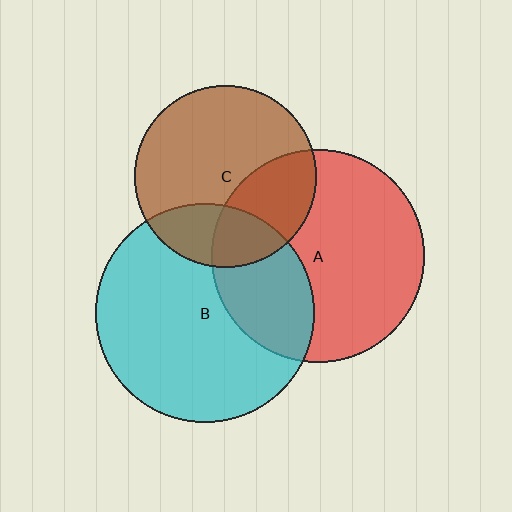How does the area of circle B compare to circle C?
Approximately 1.4 times.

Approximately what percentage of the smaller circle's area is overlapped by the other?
Approximately 30%.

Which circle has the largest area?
Circle B (cyan).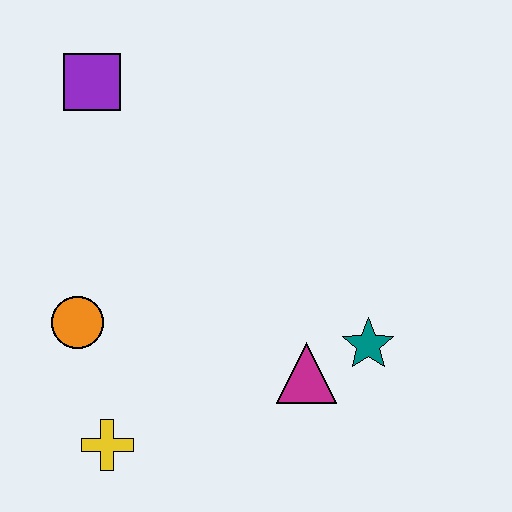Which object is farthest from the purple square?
The teal star is farthest from the purple square.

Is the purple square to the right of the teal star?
No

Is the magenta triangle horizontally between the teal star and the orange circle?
Yes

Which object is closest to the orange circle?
The yellow cross is closest to the orange circle.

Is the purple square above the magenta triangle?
Yes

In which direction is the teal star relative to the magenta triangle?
The teal star is to the right of the magenta triangle.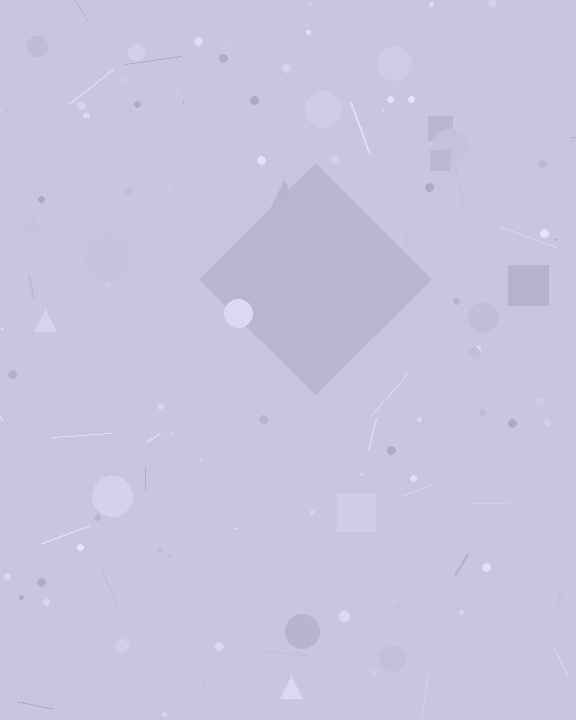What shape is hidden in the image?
A diamond is hidden in the image.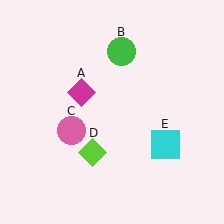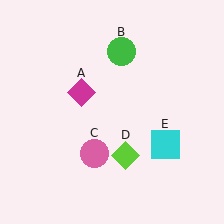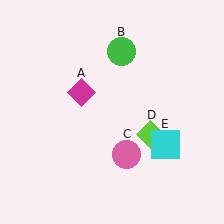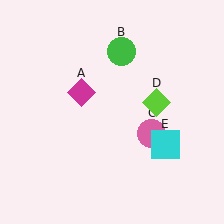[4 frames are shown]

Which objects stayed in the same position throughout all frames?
Magenta diamond (object A) and green circle (object B) and cyan square (object E) remained stationary.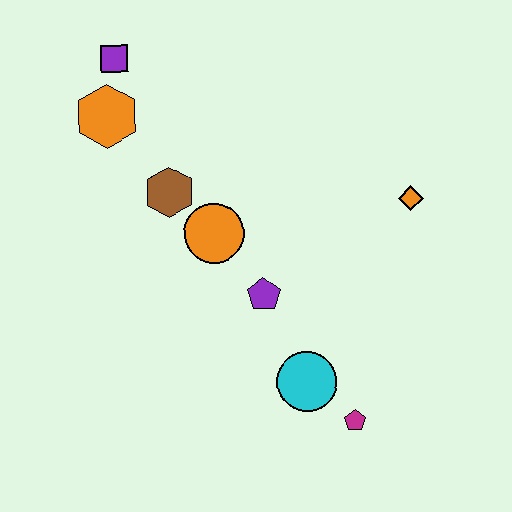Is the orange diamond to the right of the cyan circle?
Yes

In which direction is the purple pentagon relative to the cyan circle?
The purple pentagon is above the cyan circle.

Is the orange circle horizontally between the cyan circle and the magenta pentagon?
No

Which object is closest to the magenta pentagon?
The cyan circle is closest to the magenta pentagon.